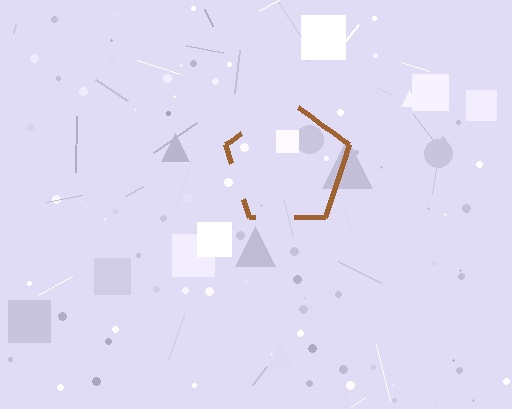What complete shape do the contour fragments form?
The contour fragments form a pentagon.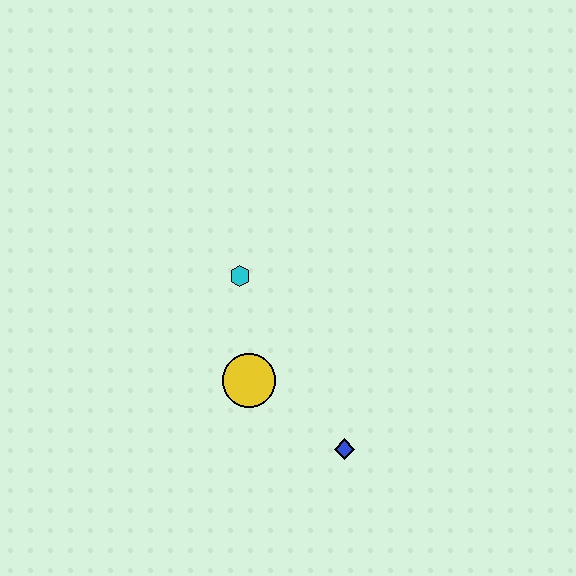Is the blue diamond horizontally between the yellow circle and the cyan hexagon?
No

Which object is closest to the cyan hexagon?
The yellow circle is closest to the cyan hexagon.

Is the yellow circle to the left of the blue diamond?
Yes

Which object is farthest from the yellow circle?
The blue diamond is farthest from the yellow circle.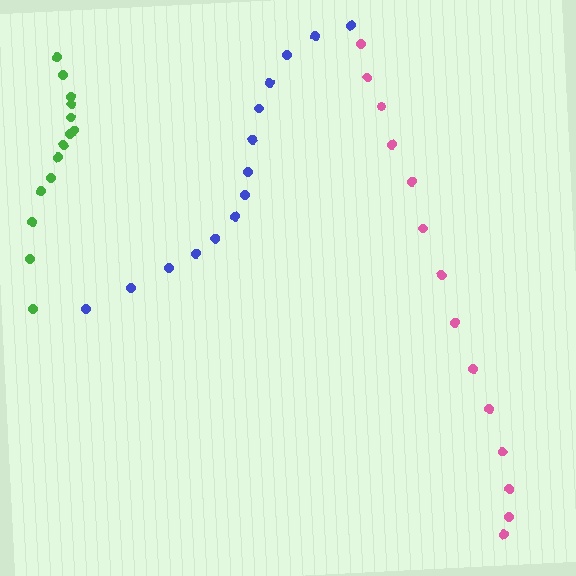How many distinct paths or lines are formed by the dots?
There are 3 distinct paths.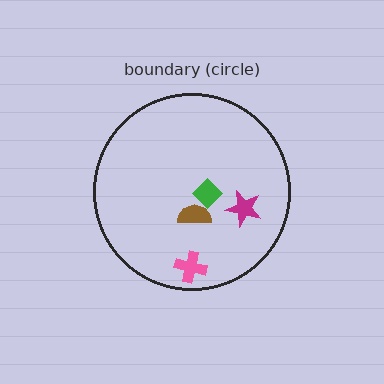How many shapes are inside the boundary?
4 inside, 0 outside.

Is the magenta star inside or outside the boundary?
Inside.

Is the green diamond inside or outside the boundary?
Inside.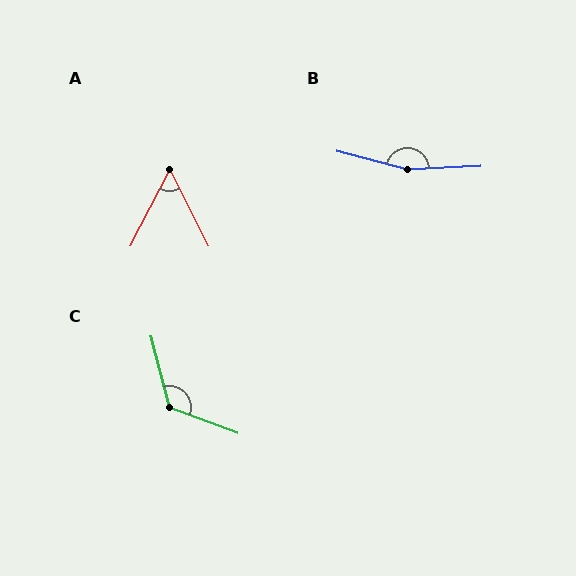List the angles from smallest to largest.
A (54°), C (125°), B (163°).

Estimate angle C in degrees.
Approximately 125 degrees.